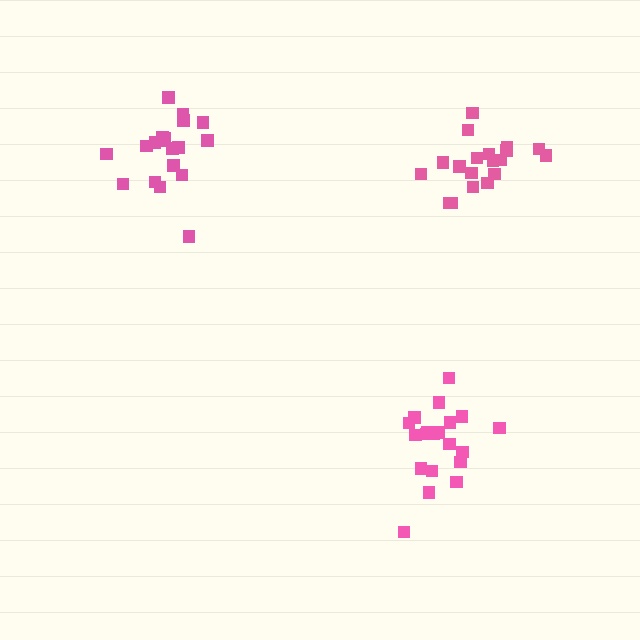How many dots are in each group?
Group 1: 19 dots, Group 2: 20 dots, Group 3: 19 dots (58 total).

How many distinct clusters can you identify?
There are 3 distinct clusters.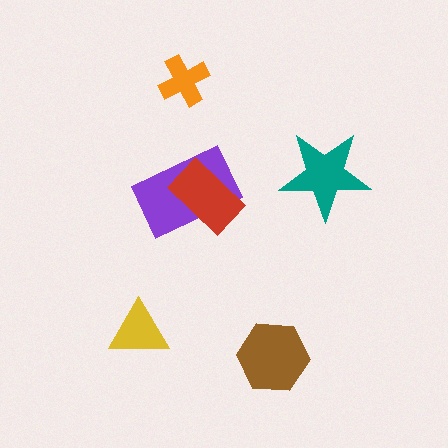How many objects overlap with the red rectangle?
1 object overlaps with the red rectangle.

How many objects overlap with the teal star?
0 objects overlap with the teal star.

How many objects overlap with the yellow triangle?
0 objects overlap with the yellow triangle.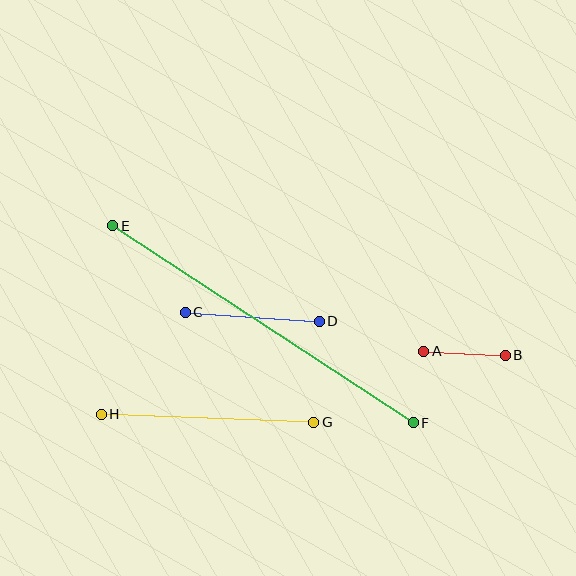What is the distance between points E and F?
The distance is approximately 360 pixels.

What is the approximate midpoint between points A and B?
The midpoint is at approximately (465, 353) pixels.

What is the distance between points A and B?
The distance is approximately 82 pixels.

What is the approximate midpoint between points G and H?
The midpoint is at approximately (208, 418) pixels.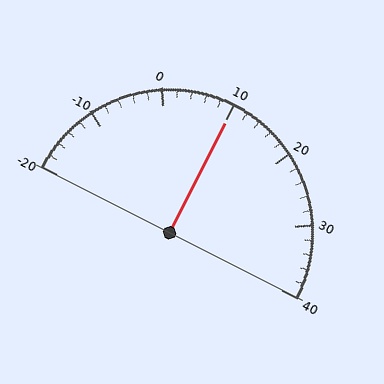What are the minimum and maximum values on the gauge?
The gauge ranges from -20 to 40.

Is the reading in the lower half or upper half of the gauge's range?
The reading is in the upper half of the range (-20 to 40).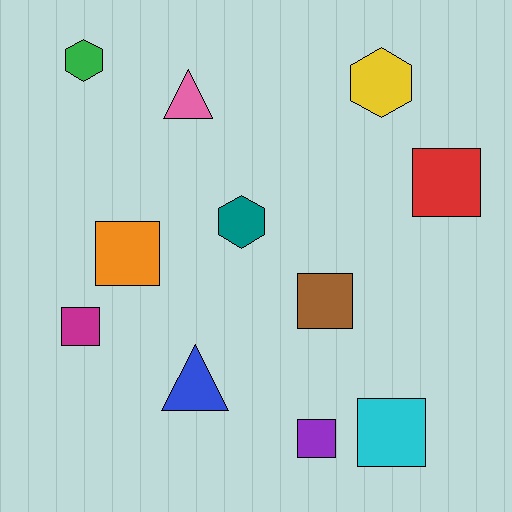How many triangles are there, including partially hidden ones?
There are 2 triangles.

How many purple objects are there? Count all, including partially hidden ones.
There is 1 purple object.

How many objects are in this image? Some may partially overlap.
There are 11 objects.